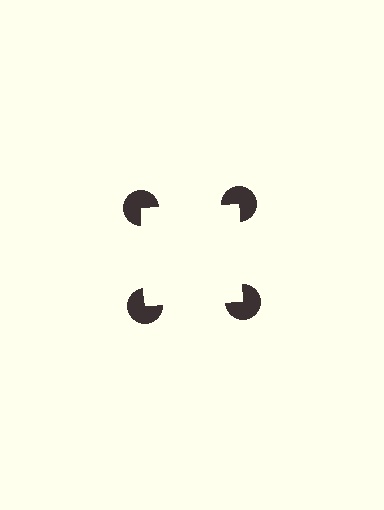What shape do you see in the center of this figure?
An illusory square — its edges are inferred from the aligned wedge cuts in the pac-man discs, not physically drawn.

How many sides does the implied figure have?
4 sides.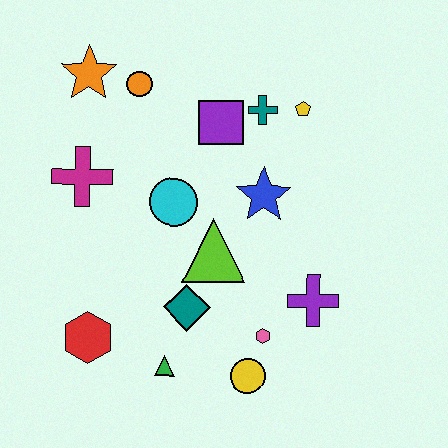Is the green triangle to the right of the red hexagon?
Yes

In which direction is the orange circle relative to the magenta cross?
The orange circle is above the magenta cross.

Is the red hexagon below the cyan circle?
Yes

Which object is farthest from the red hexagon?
The yellow pentagon is farthest from the red hexagon.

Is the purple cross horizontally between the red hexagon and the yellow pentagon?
No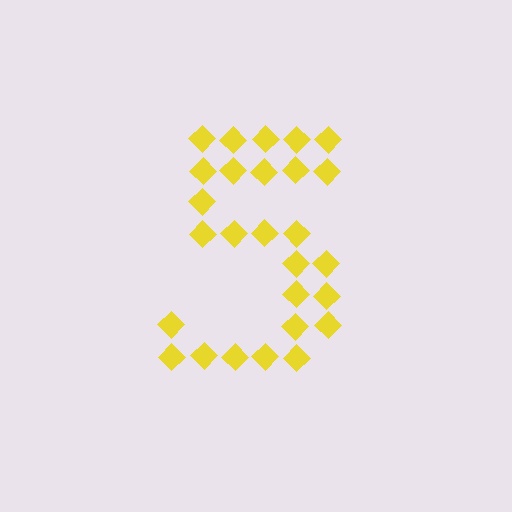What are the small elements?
The small elements are diamonds.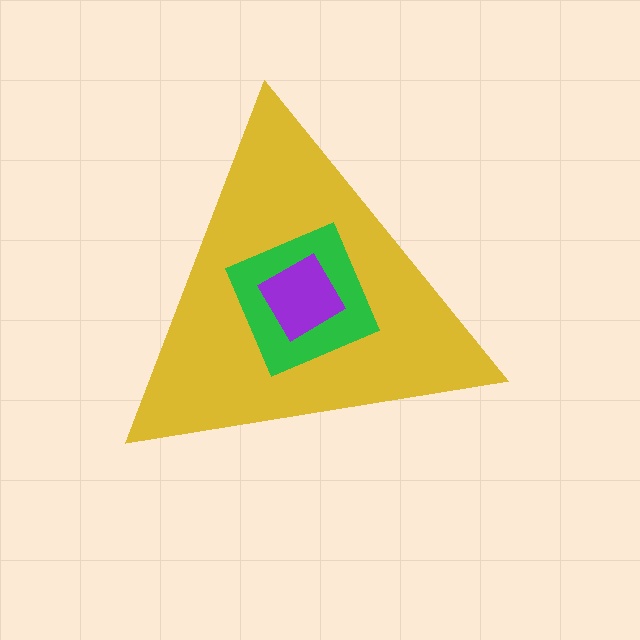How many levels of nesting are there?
3.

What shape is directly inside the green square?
The purple diamond.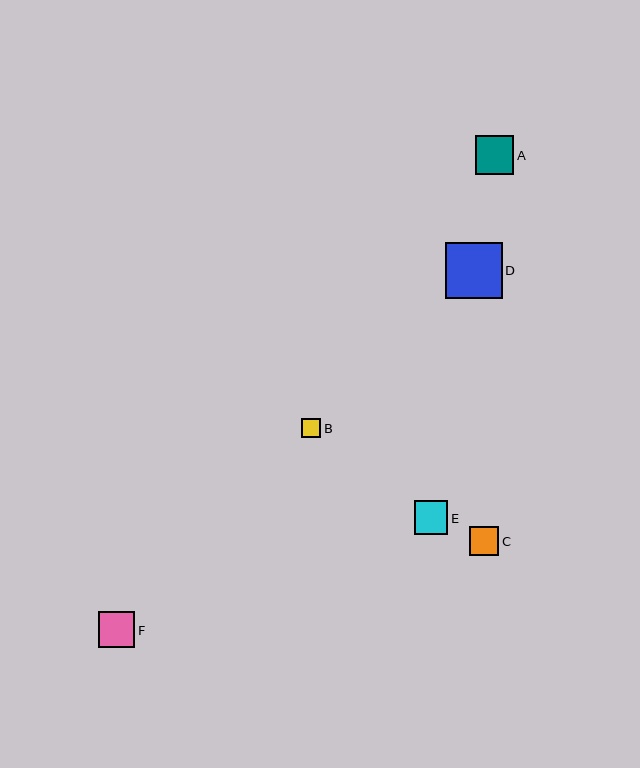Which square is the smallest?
Square B is the smallest with a size of approximately 20 pixels.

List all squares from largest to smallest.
From largest to smallest: D, A, F, E, C, B.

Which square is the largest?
Square D is the largest with a size of approximately 56 pixels.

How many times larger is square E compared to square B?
Square E is approximately 1.7 times the size of square B.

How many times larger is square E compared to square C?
Square E is approximately 1.2 times the size of square C.